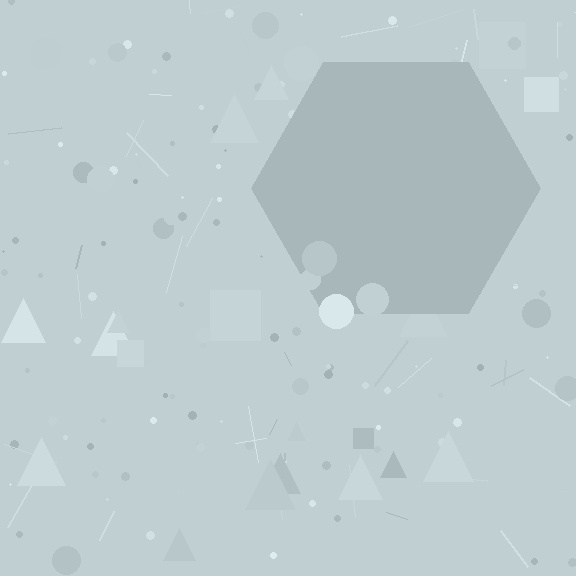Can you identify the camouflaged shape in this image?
The camouflaged shape is a hexagon.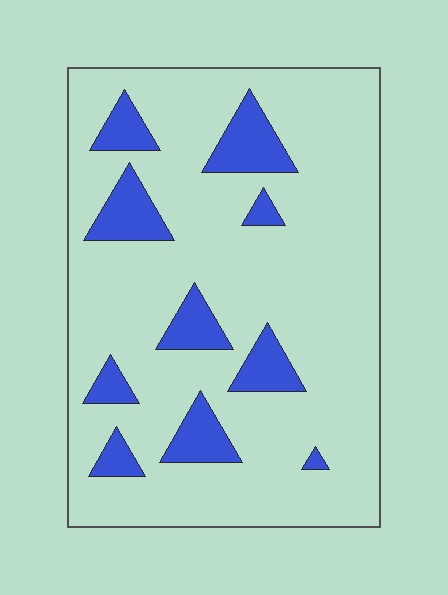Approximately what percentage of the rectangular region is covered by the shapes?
Approximately 15%.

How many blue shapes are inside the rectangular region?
10.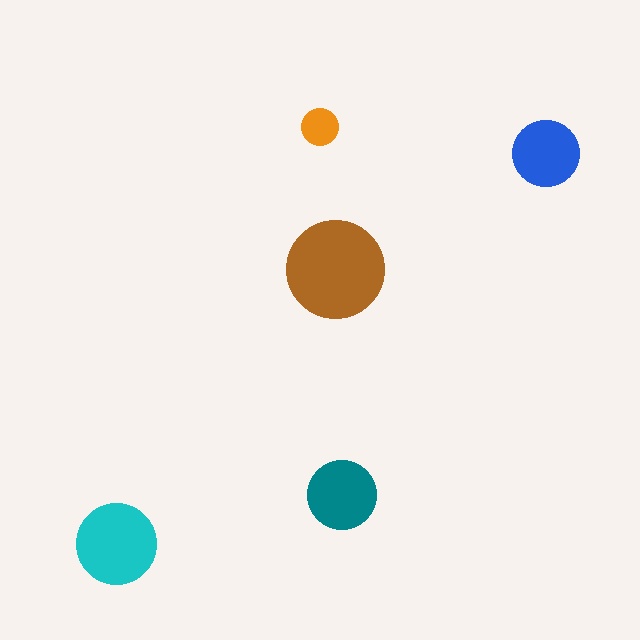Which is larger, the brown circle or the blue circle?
The brown one.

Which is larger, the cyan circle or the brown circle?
The brown one.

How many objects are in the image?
There are 5 objects in the image.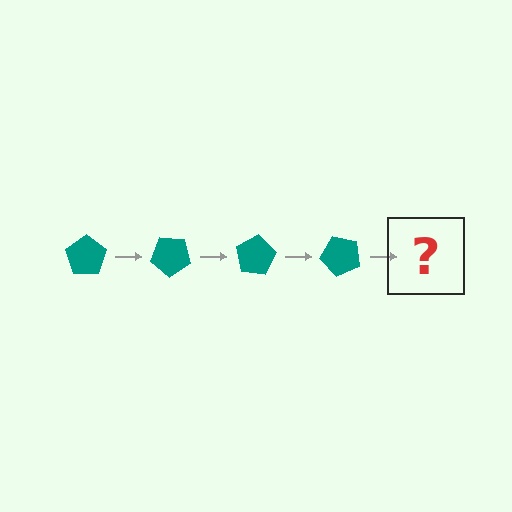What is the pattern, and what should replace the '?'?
The pattern is that the pentagon rotates 40 degrees each step. The '?' should be a teal pentagon rotated 160 degrees.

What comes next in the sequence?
The next element should be a teal pentagon rotated 160 degrees.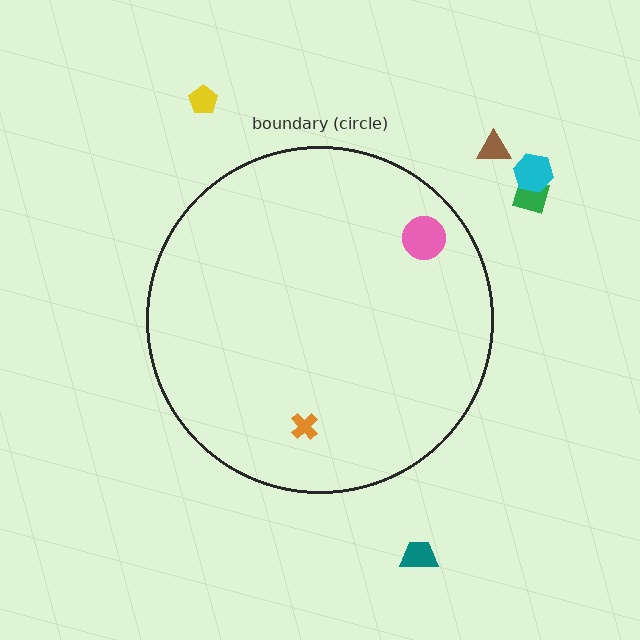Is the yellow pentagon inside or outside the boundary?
Outside.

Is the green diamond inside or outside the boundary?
Outside.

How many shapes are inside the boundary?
2 inside, 5 outside.